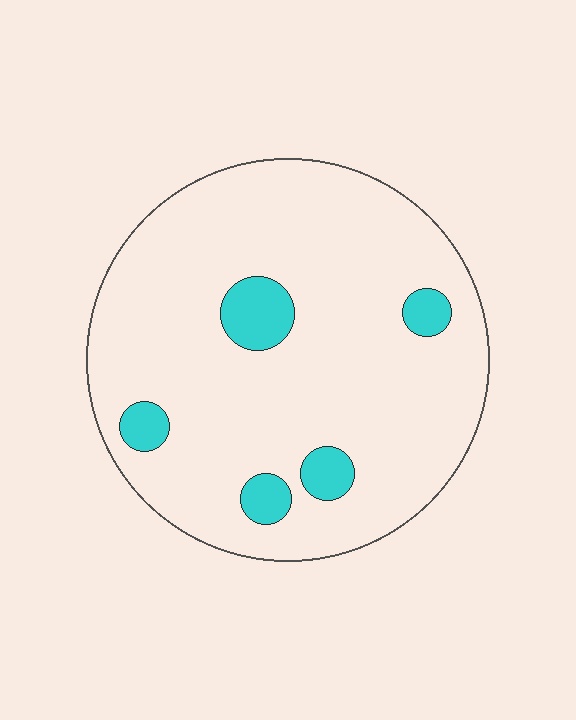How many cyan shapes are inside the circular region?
5.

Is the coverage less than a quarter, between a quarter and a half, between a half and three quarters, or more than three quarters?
Less than a quarter.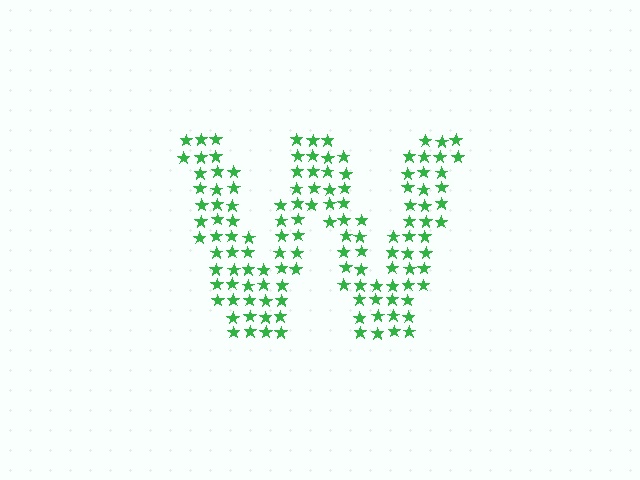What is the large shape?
The large shape is the letter W.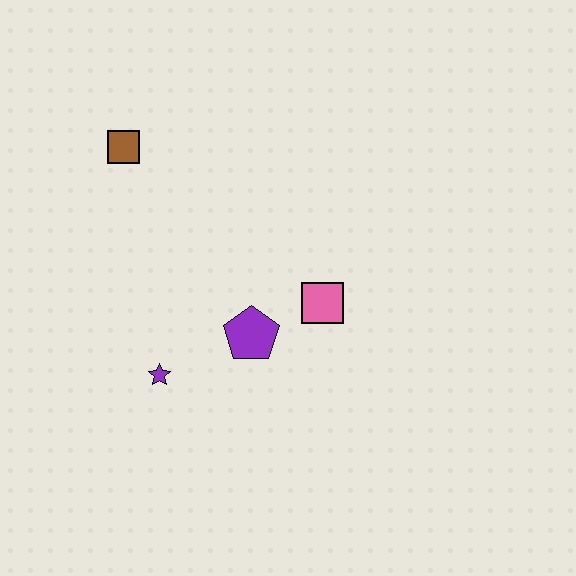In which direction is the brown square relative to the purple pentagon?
The brown square is above the purple pentagon.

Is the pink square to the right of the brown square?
Yes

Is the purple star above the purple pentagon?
No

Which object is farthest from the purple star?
The brown square is farthest from the purple star.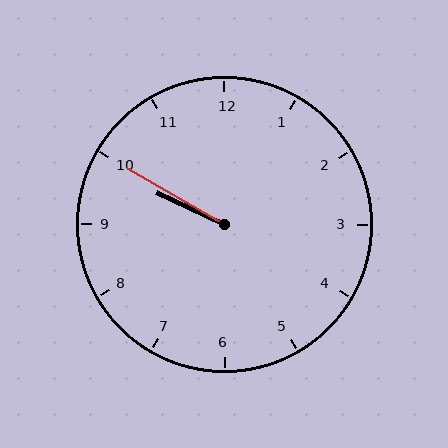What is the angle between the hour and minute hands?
Approximately 5 degrees.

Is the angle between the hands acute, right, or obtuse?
It is acute.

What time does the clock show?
9:50.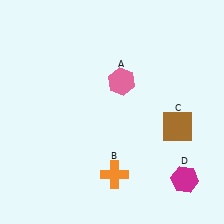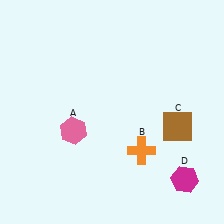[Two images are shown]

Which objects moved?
The objects that moved are: the pink hexagon (A), the orange cross (B).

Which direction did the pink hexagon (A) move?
The pink hexagon (A) moved down.